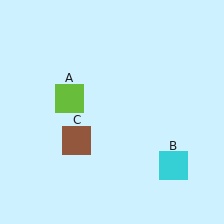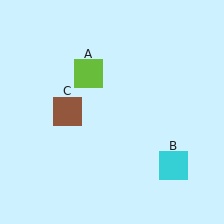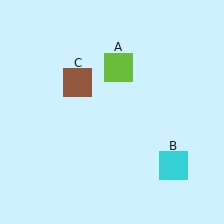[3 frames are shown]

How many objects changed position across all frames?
2 objects changed position: lime square (object A), brown square (object C).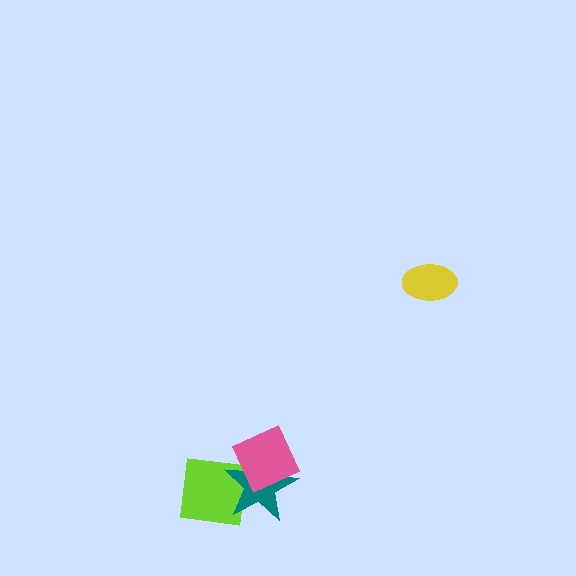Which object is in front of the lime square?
The teal star is in front of the lime square.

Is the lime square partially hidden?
Yes, it is partially covered by another shape.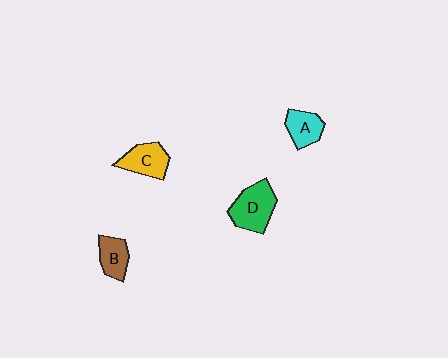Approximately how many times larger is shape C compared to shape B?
Approximately 1.3 times.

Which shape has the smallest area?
Shape B (brown).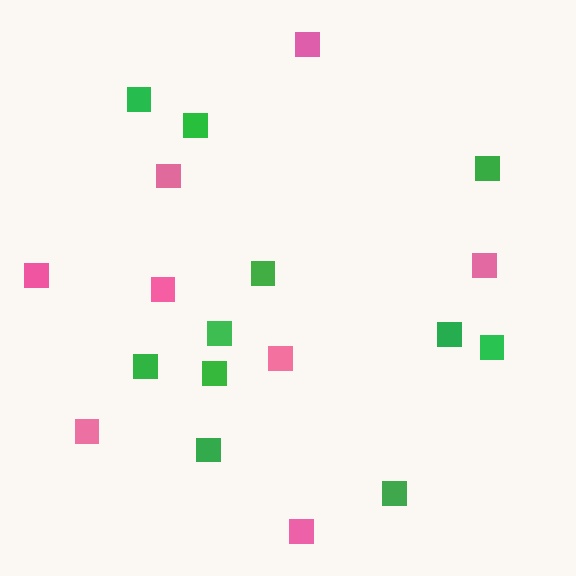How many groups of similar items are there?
There are 2 groups: one group of green squares (11) and one group of pink squares (8).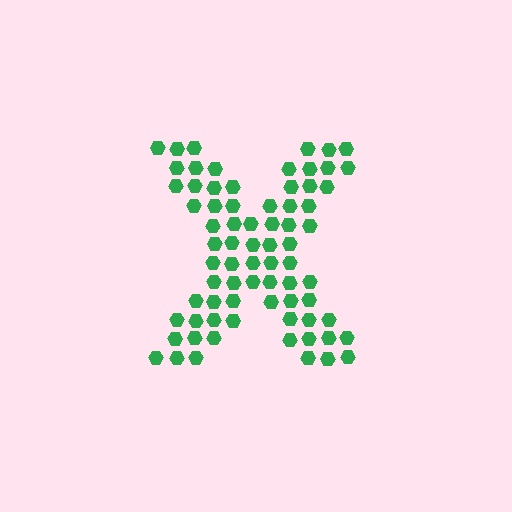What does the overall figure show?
The overall figure shows the letter X.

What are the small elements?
The small elements are hexagons.